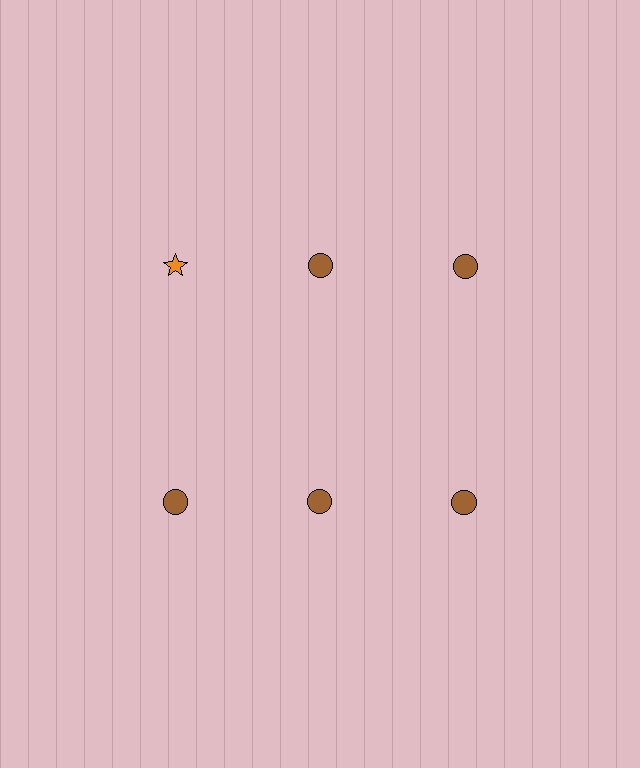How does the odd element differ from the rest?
It differs in both color (orange instead of brown) and shape (star instead of circle).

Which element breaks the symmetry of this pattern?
The orange star in the top row, leftmost column breaks the symmetry. All other shapes are brown circles.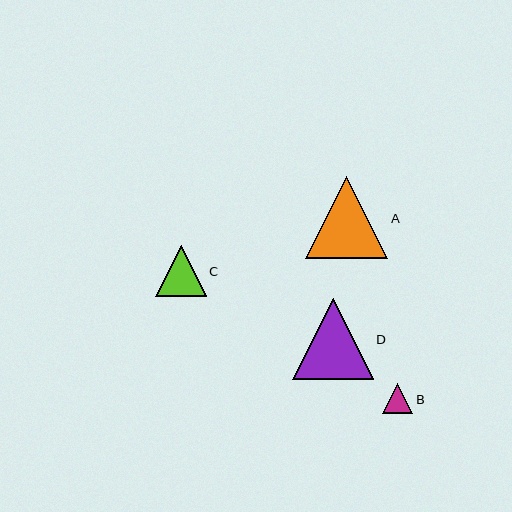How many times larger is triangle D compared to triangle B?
Triangle D is approximately 2.7 times the size of triangle B.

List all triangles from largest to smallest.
From largest to smallest: A, D, C, B.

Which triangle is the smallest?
Triangle B is the smallest with a size of approximately 30 pixels.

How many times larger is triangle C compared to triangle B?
Triangle C is approximately 1.7 times the size of triangle B.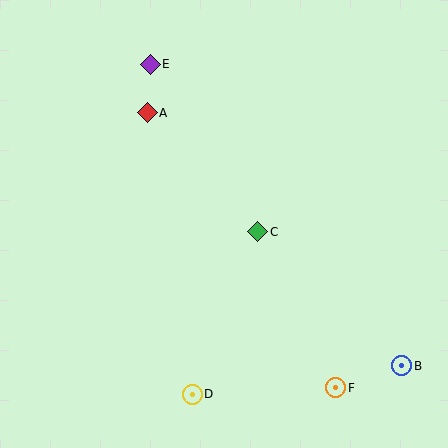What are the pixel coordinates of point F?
Point F is at (336, 388).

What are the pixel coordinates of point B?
Point B is at (402, 366).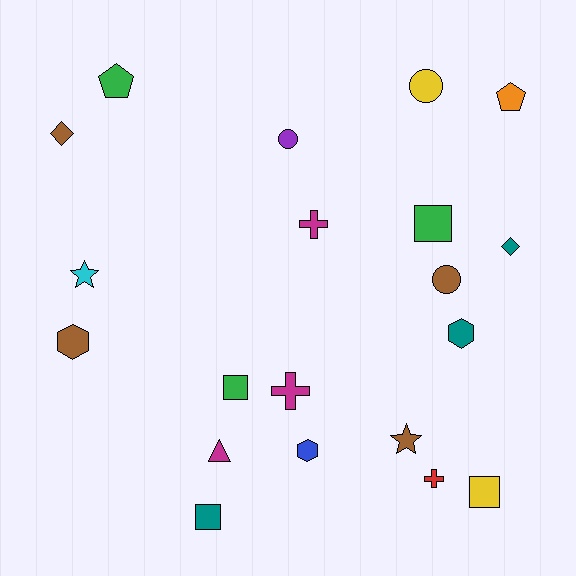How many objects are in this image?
There are 20 objects.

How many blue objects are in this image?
There is 1 blue object.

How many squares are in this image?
There are 4 squares.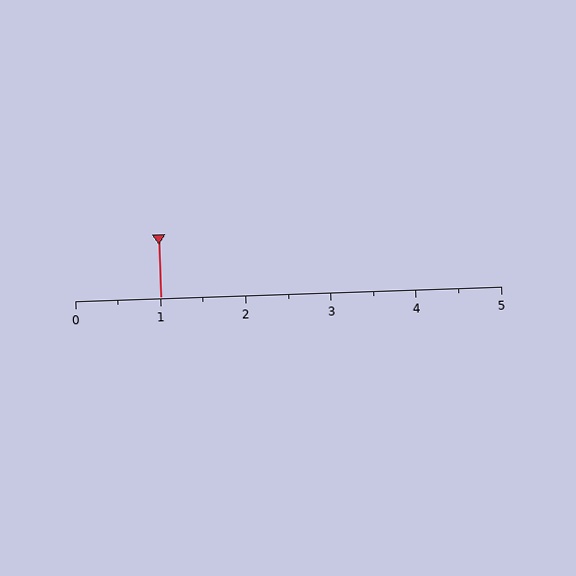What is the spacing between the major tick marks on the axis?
The major ticks are spaced 1 apart.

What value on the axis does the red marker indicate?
The marker indicates approximately 1.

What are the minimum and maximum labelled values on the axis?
The axis runs from 0 to 5.